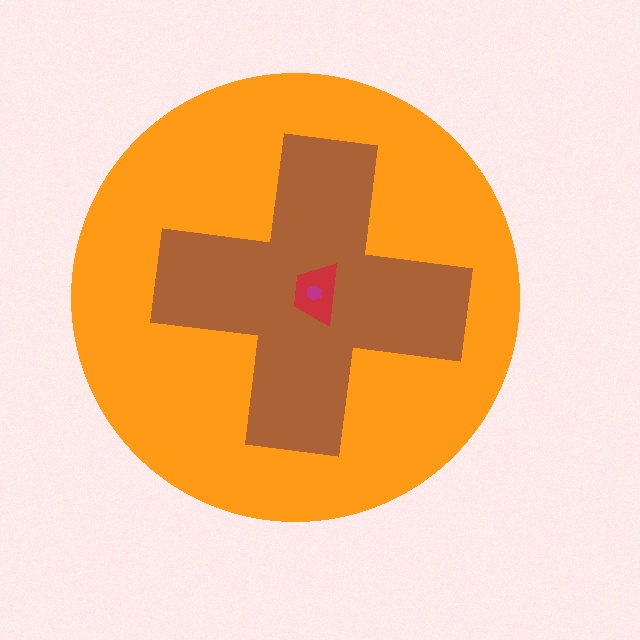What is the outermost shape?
The orange circle.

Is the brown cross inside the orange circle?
Yes.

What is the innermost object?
The magenta hexagon.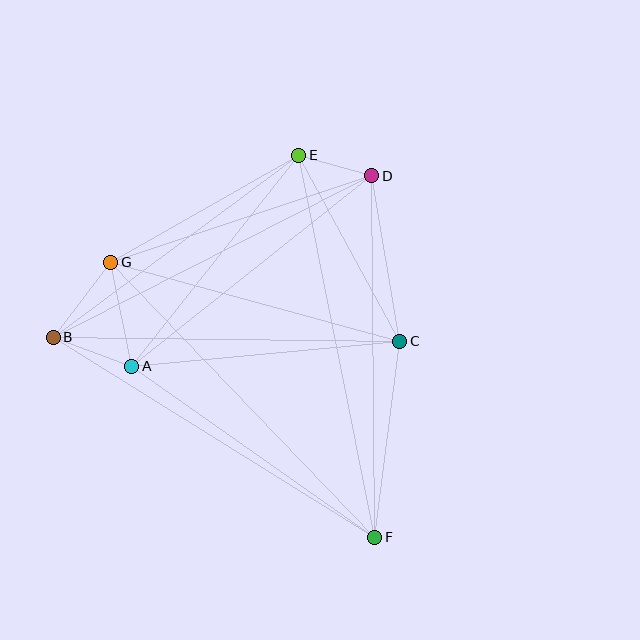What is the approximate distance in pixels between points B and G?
The distance between B and G is approximately 95 pixels.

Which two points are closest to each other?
Points D and E are closest to each other.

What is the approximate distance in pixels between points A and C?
The distance between A and C is approximately 269 pixels.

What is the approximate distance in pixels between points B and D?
The distance between B and D is approximately 357 pixels.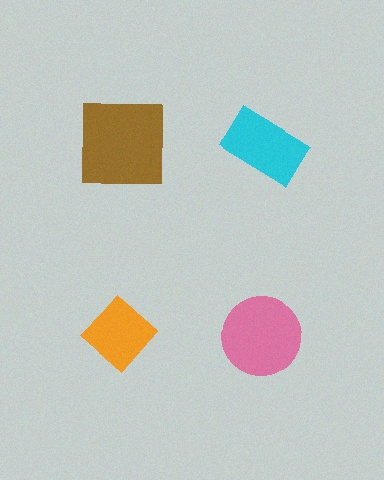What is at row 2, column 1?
An orange diamond.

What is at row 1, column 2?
A cyan rectangle.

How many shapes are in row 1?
2 shapes.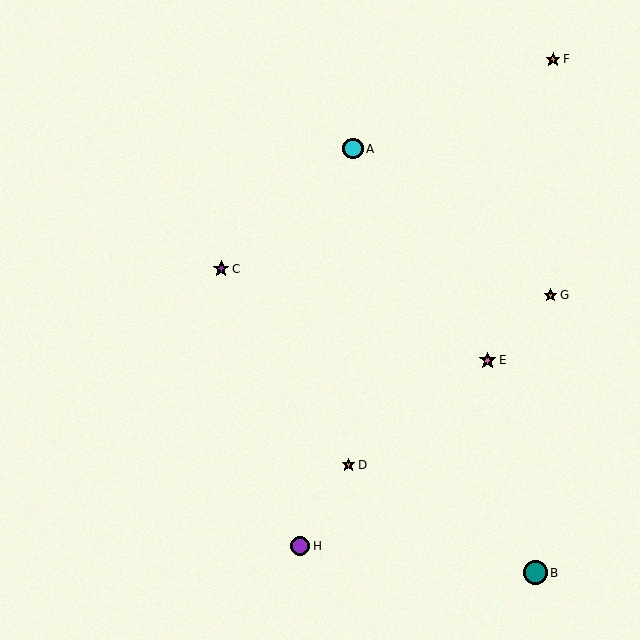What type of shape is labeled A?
Shape A is a cyan circle.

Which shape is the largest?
The teal circle (labeled B) is the largest.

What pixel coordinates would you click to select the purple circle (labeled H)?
Click at (300, 546) to select the purple circle H.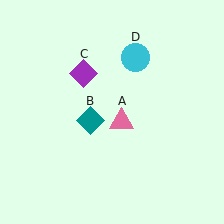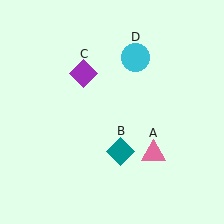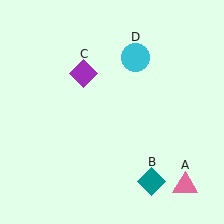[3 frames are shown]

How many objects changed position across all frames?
2 objects changed position: pink triangle (object A), teal diamond (object B).